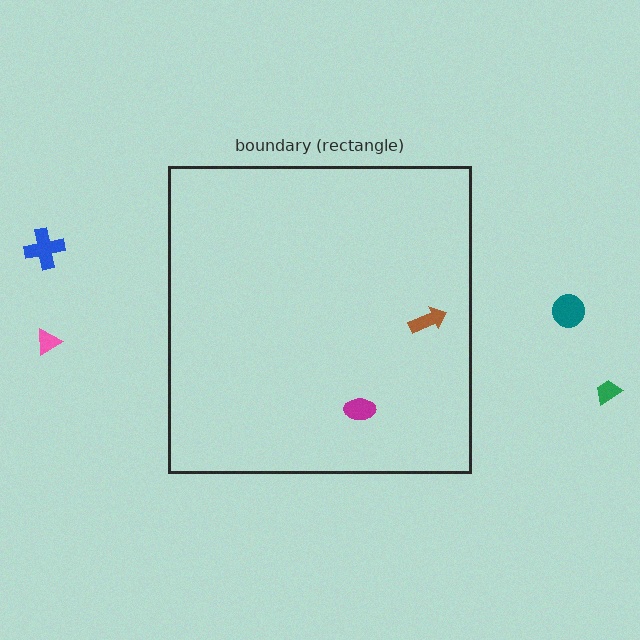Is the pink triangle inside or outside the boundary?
Outside.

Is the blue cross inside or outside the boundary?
Outside.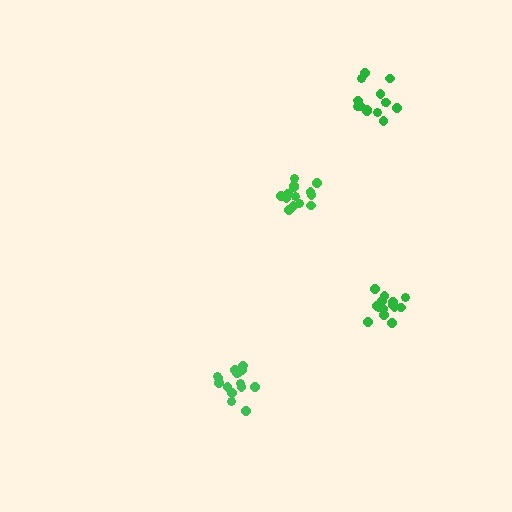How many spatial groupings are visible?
There are 4 spatial groupings.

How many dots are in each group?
Group 1: 14 dots, Group 2: 14 dots, Group 3: 15 dots, Group 4: 14 dots (57 total).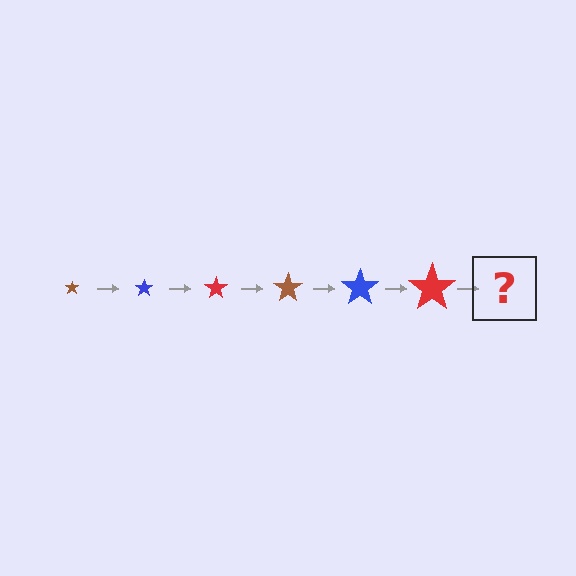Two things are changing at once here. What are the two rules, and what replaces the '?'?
The two rules are that the star grows larger each step and the color cycles through brown, blue, and red. The '?' should be a brown star, larger than the previous one.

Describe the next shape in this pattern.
It should be a brown star, larger than the previous one.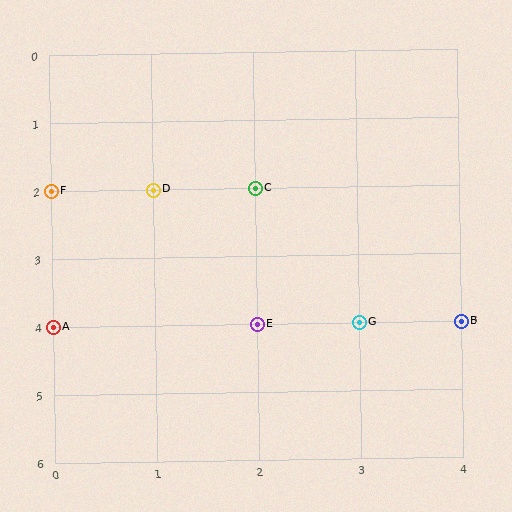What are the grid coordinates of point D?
Point D is at grid coordinates (1, 2).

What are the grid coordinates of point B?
Point B is at grid coordinates (4, 4).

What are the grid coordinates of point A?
Point A is at grid coordinates (0, 4).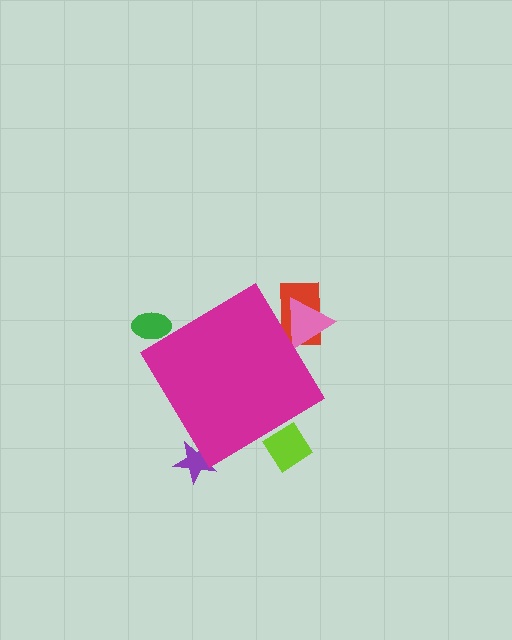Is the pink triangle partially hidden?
Yes, the pink triangle is partially hidden behind the magenta diamond.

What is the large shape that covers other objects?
A magenta diamond.